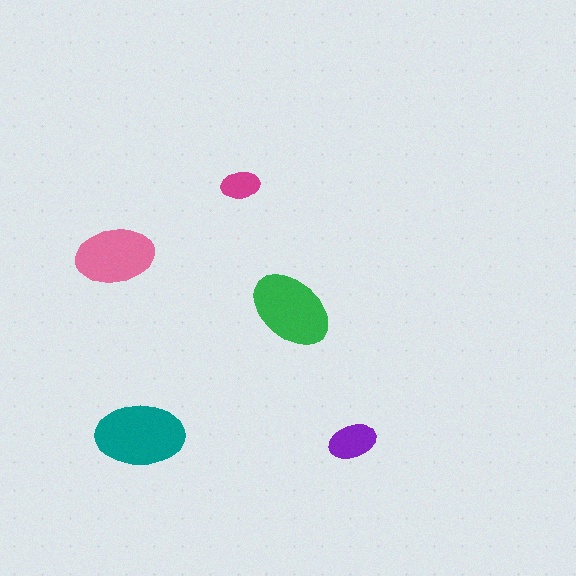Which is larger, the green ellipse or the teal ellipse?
The teal one.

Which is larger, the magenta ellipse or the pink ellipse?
The pink one.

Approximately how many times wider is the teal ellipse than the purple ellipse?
About 2 times wider.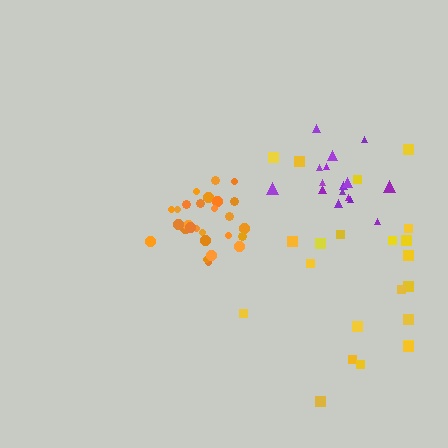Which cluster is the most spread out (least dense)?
Yellow.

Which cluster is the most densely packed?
Orange.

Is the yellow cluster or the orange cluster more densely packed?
Orange.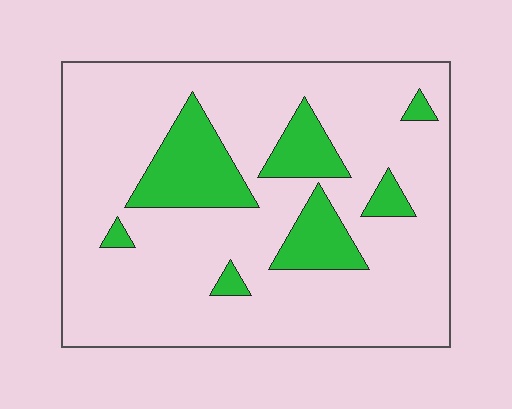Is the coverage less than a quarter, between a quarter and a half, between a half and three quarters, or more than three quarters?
Less than a quarter.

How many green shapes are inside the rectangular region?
7.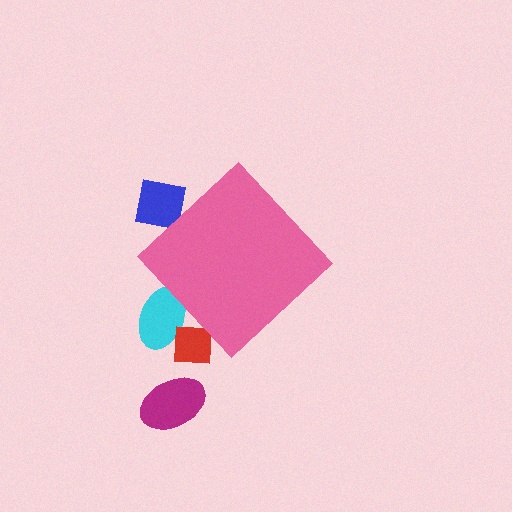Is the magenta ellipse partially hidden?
No, the magenta ellipse is fully visible.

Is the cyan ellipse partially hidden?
Yes, the cyan ellipse is partially hidden behind the pink diamond.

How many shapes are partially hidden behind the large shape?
3 shapes are partially hidden.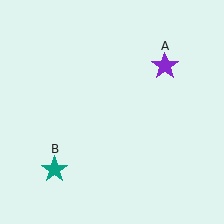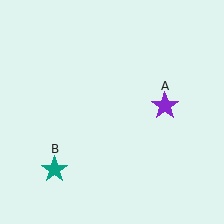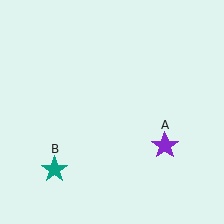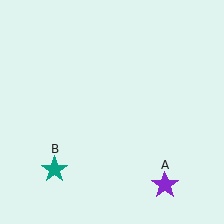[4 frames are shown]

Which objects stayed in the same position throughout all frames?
Teal star (object B) remained stationary.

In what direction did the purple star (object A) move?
The purple star (object A) moved down.